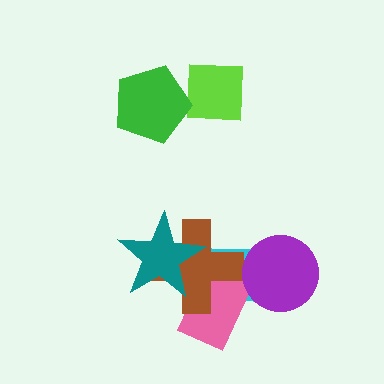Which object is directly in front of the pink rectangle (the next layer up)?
The brown cross is directly in front of the pink rectangle.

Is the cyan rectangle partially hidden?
Yes, it is partially covered by another shape.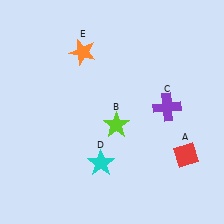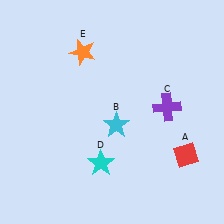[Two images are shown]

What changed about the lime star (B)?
In Image 1, B is lime. In Image 2, it changed to cyan.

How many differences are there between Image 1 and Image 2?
There is 1 difference between the two images.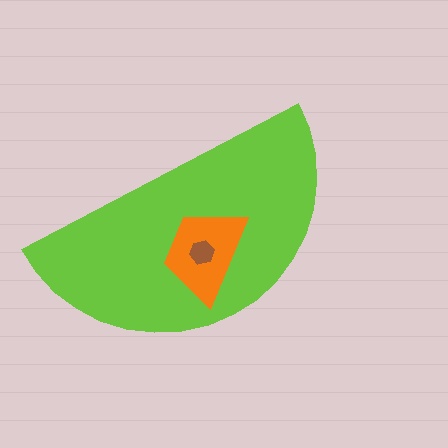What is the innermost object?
The brown hexagon.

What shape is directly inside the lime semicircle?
The orange trapezoid.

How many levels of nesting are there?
3.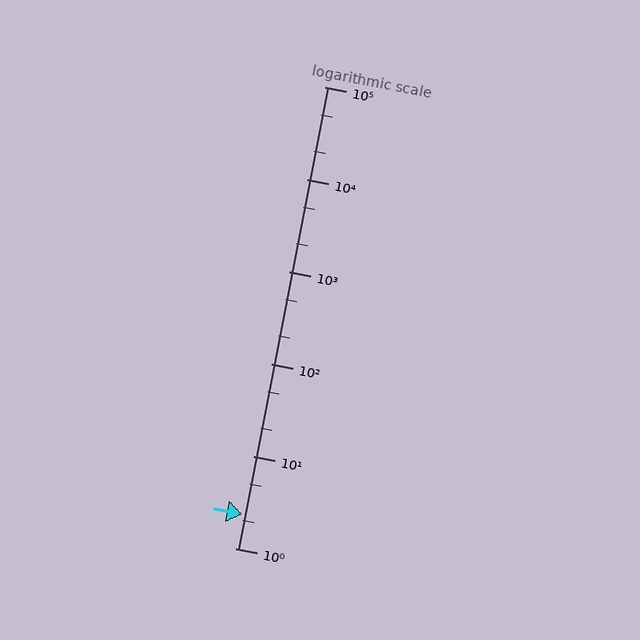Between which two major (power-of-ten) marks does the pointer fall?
The pointer is between 1 and 10.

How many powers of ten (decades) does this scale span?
The scale spans 5 decades, from 1 to 100000.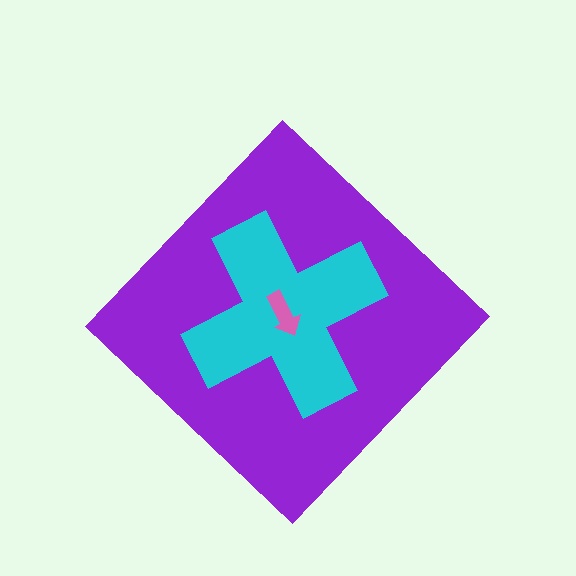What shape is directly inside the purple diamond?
The cyan cross.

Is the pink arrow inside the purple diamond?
Yes.